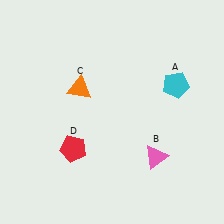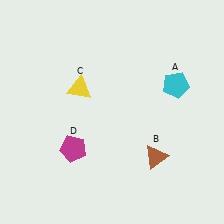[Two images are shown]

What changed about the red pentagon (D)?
In Image 1, D is red. In Image 2, it changed to magenta.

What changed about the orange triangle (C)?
In Image 1, C is orange. In Image 2, it changed to yellow.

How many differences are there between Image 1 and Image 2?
There are 3 differences between the two images.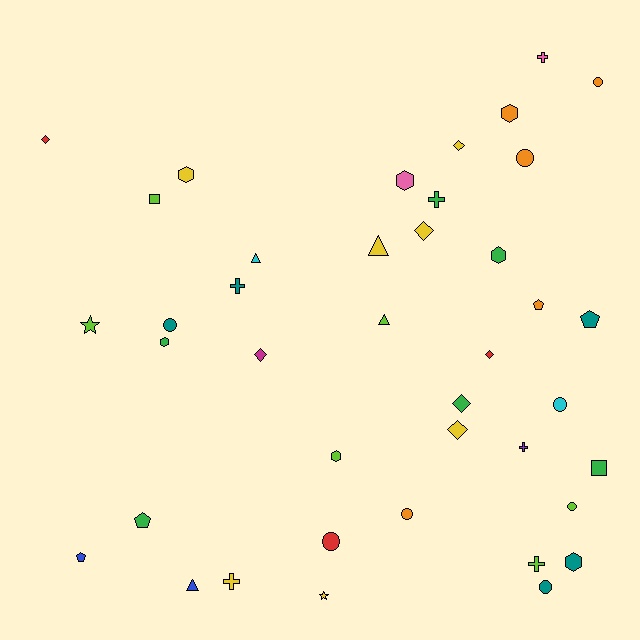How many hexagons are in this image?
There are 7 hexagons.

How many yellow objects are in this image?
There are 7 yellow objects.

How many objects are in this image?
There are 40 objects.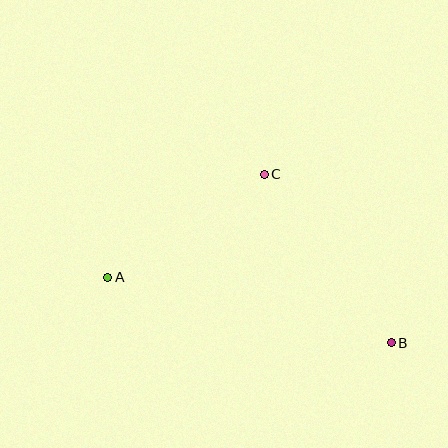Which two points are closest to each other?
Points A and C are closest to each other.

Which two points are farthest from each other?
Points A and B are farthest from each other.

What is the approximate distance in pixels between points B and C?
The distance between B and C is approximately 211 pixels.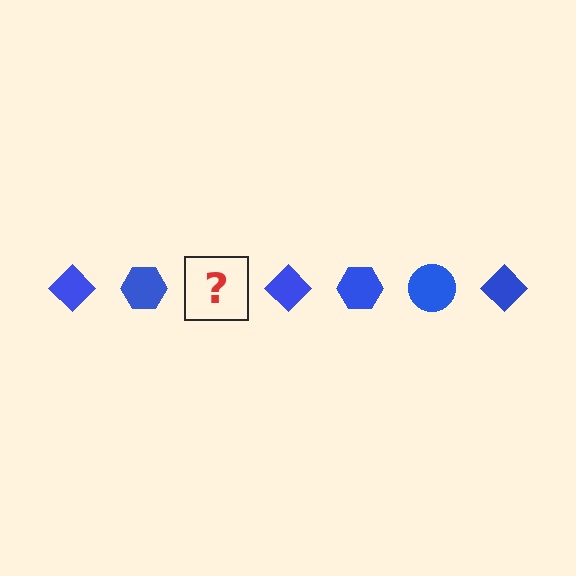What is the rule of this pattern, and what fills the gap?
The rule is that the pattern cycles through diamond, hexagon, circle shapes in blue. The gap should be filled with a blue circle.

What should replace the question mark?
The question mark should be replaced with a blue circle.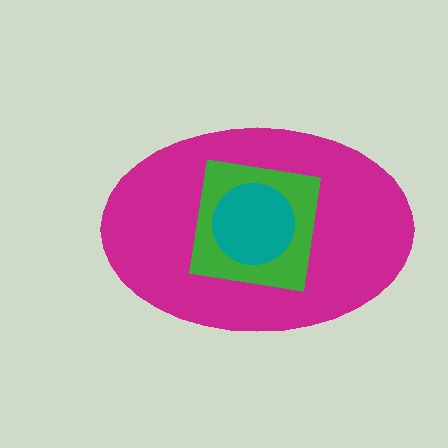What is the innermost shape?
The teal circle.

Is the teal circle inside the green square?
Yes.